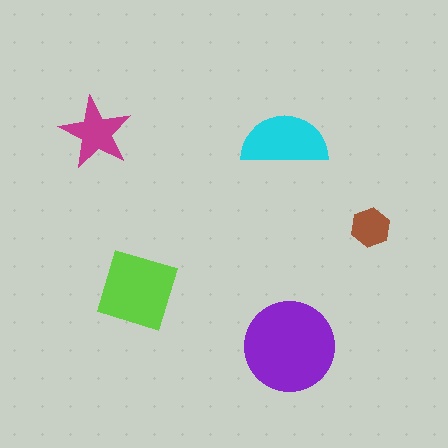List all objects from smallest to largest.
The brown hexagon, the magenta star, the cyan semicircle, the lime diamond, the purple circle.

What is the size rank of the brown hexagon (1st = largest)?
5th.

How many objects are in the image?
There are 5 objects in the image.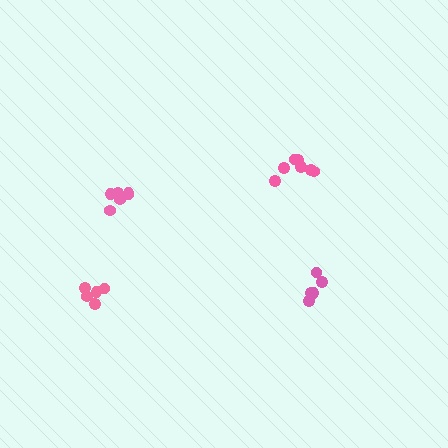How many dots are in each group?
Group 1: 5 dots, Group 2: 7 dots, Group 3: 5 dots, Group 4: 6 dots (23 total).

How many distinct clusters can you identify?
There are 4 distinct clusters.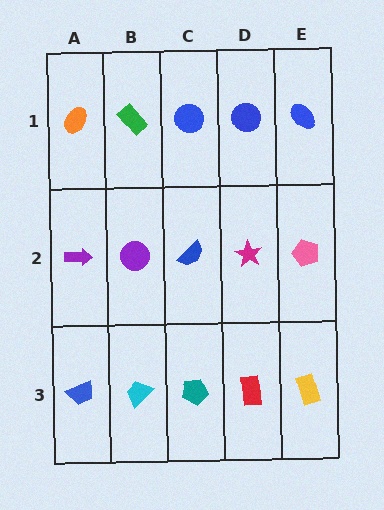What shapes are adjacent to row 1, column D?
A magenta star (row 2, column D), a blue circle (row 1, column C), a blue ellipse (row 1, column E).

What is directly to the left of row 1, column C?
A green rectangle.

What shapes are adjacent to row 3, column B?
A purple circle (row 2, column B), a blue trapezoid (row 3, column A), a teal pentagon (row 3, column C).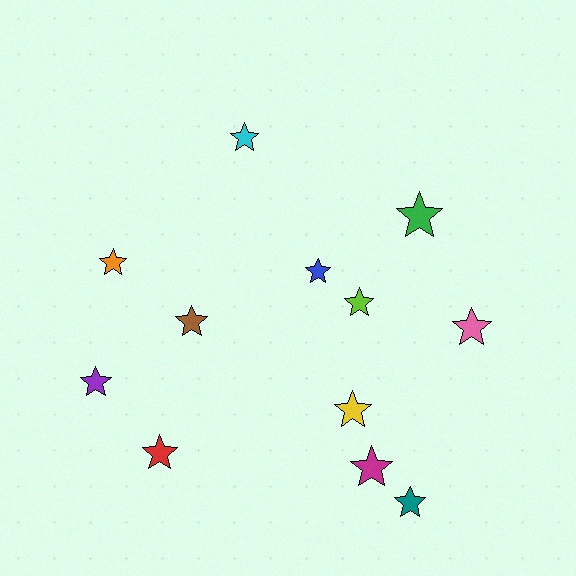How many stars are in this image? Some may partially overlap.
There are 12 stars.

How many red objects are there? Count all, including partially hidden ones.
There is 1 red object.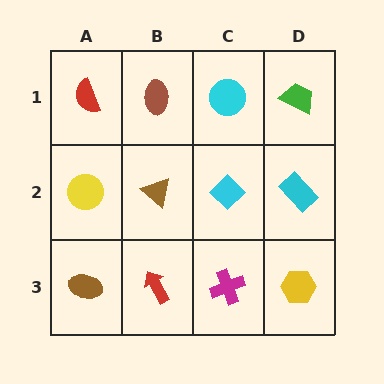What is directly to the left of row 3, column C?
A red arrow.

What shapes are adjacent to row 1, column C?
A cyan diamond (row 2, column C), a brown ellipse (row 1, column B), a green trapezoid (row 1, column D).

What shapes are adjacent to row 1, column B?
A brown triangle (row 2, column B), a red semicircle (row 1, column A), a cyan circle (row 1, column C).